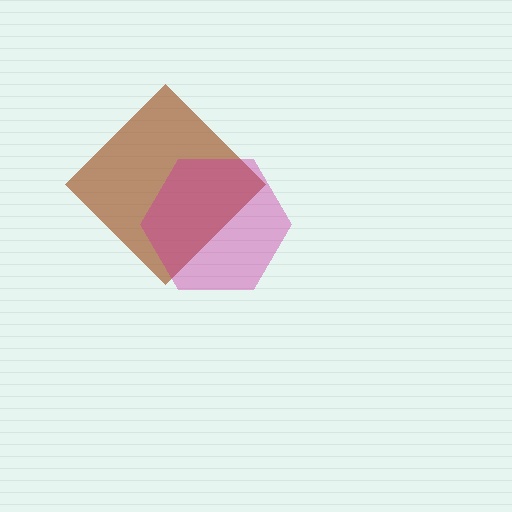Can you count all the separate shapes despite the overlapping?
Yes, there are 2 separate shapes.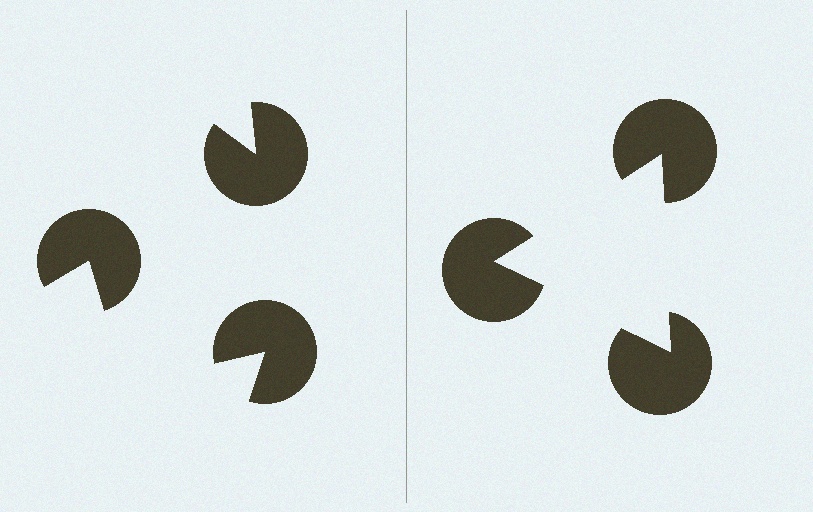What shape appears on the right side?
An illusory triangle.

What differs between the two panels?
The pac-man discs are positioned identically on both sides; only the wedge orientations differ. On the right they align to a triangle; on the left they are misaligned.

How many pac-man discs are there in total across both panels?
6 — 3 on each side.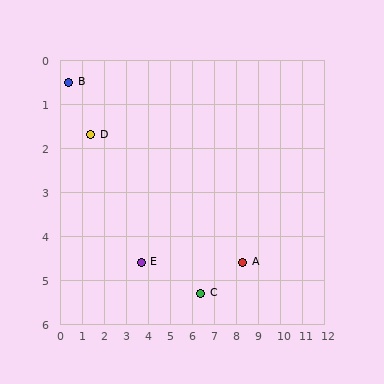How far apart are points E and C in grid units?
Points E and C are about 2.8 grid units apart.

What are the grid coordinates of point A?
Point A is at approximately (8.3, 4.6).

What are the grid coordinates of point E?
Point E is at approximately (3.7, 4.6).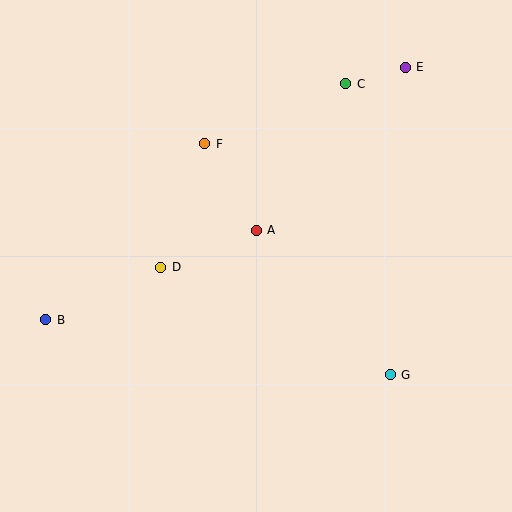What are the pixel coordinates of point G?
Point G is at (390, 375).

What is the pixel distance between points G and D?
The distance between G and D is 253 pixels.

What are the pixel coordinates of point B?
Point B is at (46, 320).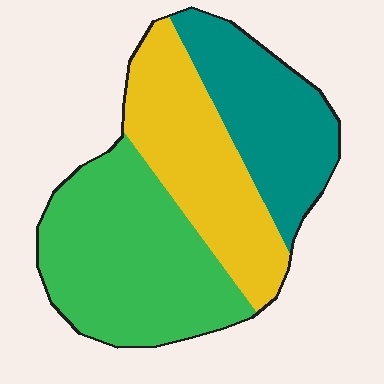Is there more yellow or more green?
Green.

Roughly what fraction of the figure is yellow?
Yellow takes up between a quarter and a half of the figure.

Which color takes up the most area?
Green, at roughly 40%.